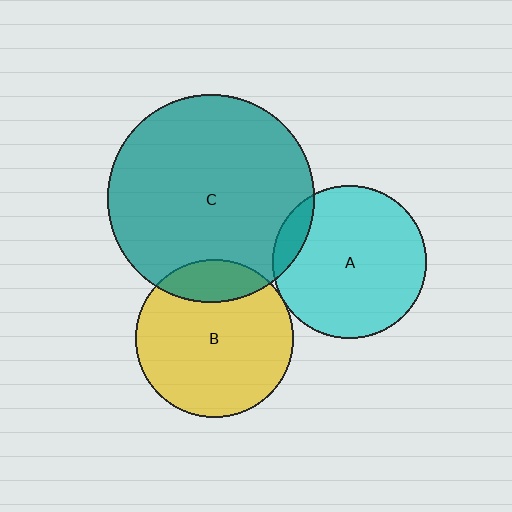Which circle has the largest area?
Circle C (teal).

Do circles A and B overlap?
Yes.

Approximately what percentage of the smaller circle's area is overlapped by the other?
Approximately 5%.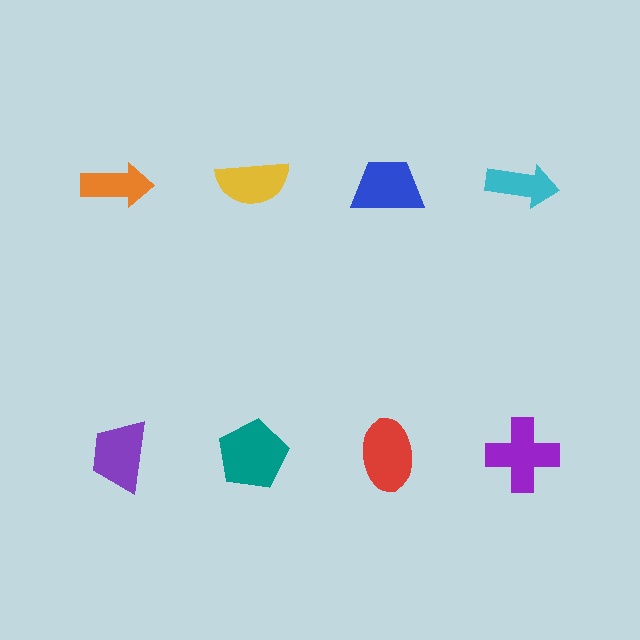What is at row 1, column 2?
A yellow semicircle.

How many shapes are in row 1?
4 shapes.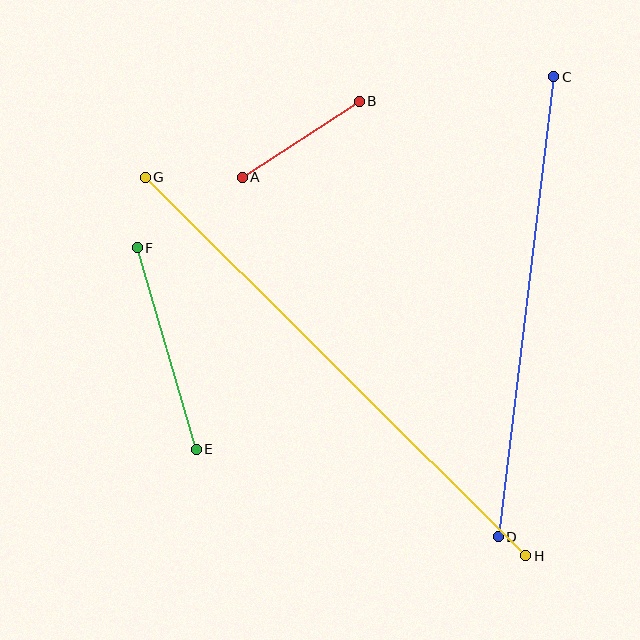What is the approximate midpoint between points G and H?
The midpoint is at approximately (336, 366) pixels.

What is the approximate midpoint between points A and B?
The midpoint is at approximately (301, 139) pixels.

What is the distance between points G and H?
The distance is approximately 537 pixels.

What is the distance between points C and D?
The distance is approximately 463 pixels.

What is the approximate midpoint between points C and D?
The midpoint is at approximately (526, 307) pixels.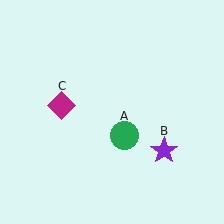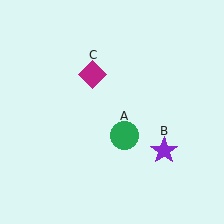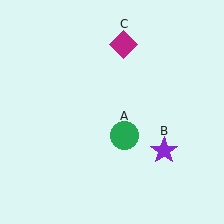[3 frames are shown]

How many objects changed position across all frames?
1 object changed position: magenta diamond (object C).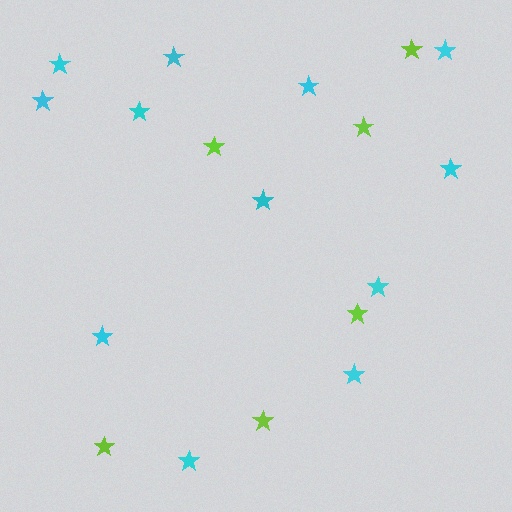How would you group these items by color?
There are 2 groups: one group of lime stars (6) and one group of cyan stars (12).